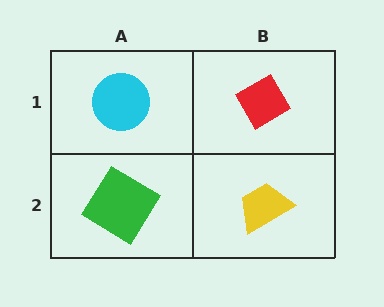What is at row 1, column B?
A red diamond.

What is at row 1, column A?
A cyan circle.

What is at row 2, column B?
A yellow trapezoid.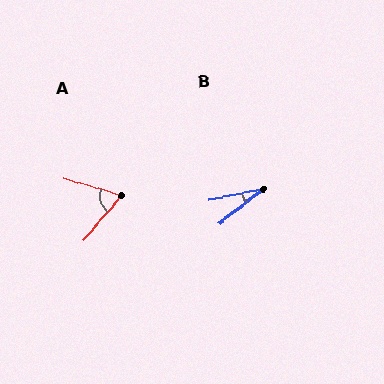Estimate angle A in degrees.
Approximately 66 degrees.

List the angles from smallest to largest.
B (27°), A (66°).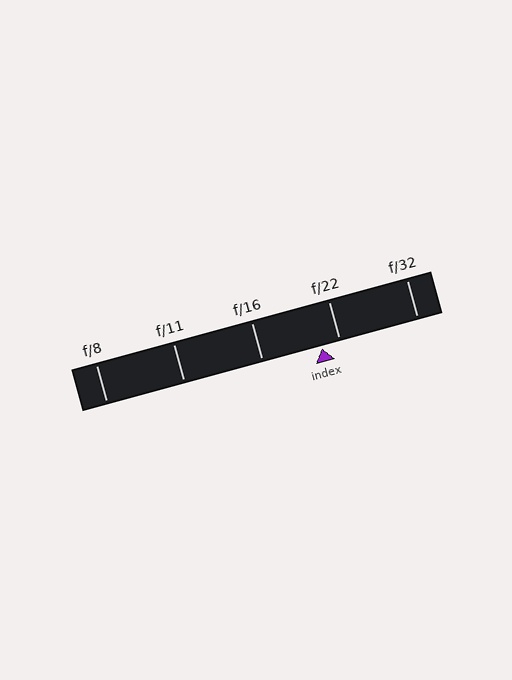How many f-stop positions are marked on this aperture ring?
There are 5 f-stop positions marked.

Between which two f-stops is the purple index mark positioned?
The index mark is between f/16 and f/22.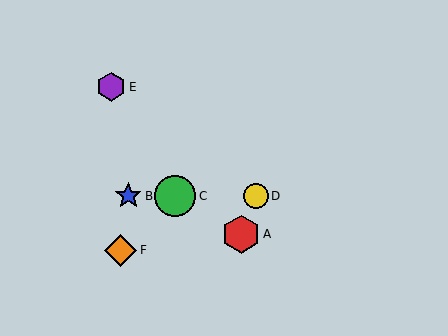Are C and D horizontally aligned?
Yes, both are at y≈196.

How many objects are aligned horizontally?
3 objects (B, C, D) are aligned horizontally.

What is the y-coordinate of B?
Object B is at y≈196.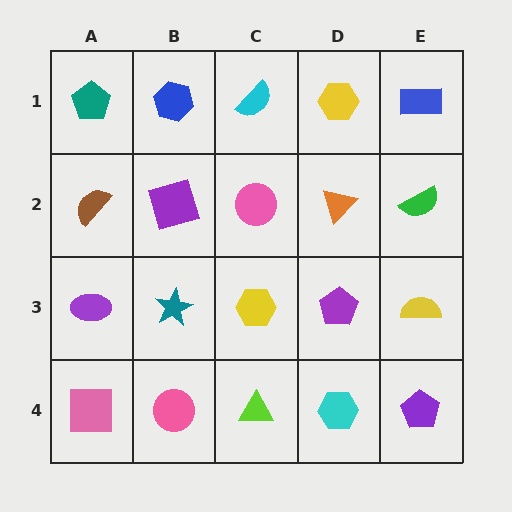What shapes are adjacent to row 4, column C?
A yellow hexagon (row 3, column C), a pink circle (row 4, column B), a cyan hexagon (row 4, column D).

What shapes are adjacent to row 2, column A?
A teal pentagon (row 1, column A), a purple ellipse (row 3, column A), a purple square (row 2, column B).